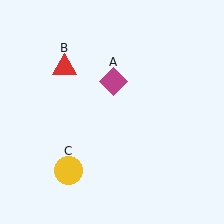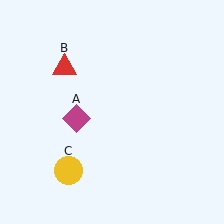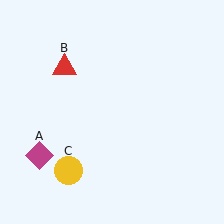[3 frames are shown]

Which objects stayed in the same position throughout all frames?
Red triangle (object B) and yellow circle (object C) remained stationary.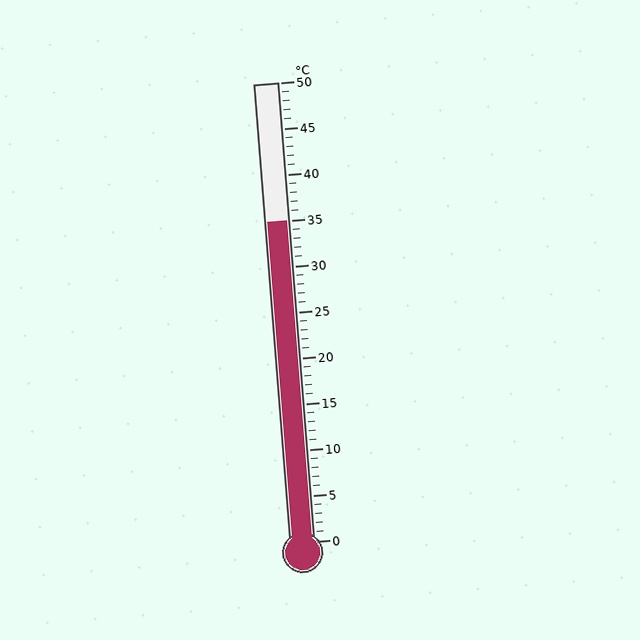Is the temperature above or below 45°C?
The temperature is below 45°C.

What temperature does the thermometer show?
The thermometer shows approximately 35°C.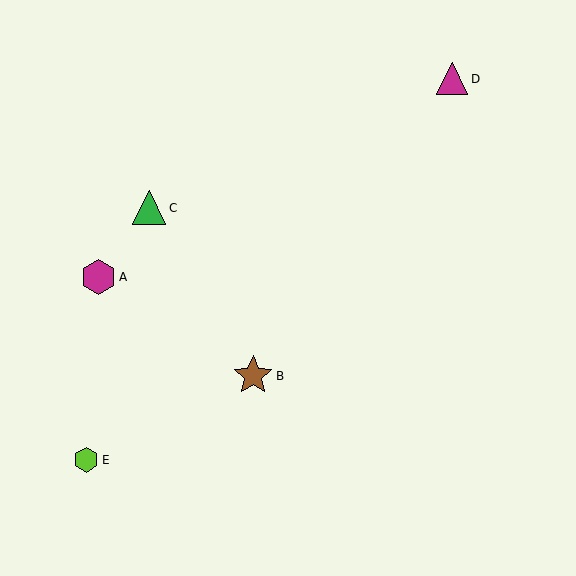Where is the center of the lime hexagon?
The center of the lime hexagon is at (86, 460).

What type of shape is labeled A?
Shape A is a magenta hexagon.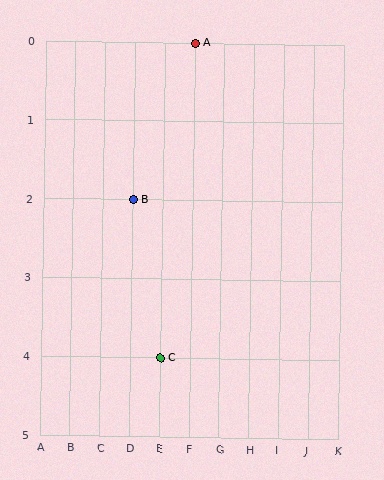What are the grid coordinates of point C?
Point C is at grid coordinates (E, 4).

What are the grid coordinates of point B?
Point B is at grid coordinates (D, 2).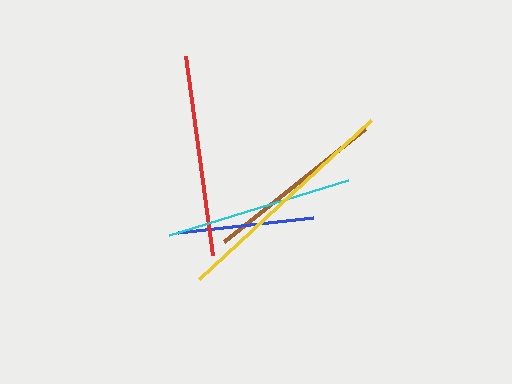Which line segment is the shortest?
The blue line is the shortest at approximately 136 pixels.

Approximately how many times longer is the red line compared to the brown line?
The red line is approximately 1.1 times the length of the brown line.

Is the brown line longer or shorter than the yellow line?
The yellow line is longer than the brown line.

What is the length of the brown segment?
The brown segment is approximately 181 pixels long.